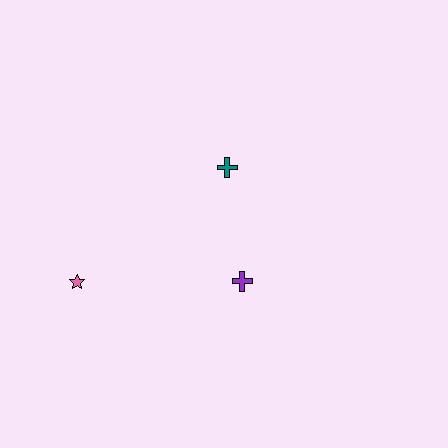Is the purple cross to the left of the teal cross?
No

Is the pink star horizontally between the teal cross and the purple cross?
No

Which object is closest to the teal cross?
The purple cross is closest to the teal cross.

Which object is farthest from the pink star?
The teal cross is farthest from the pink star.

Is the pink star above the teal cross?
No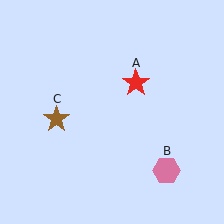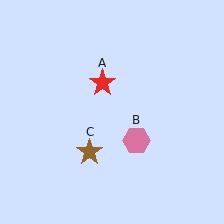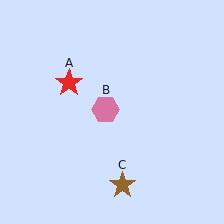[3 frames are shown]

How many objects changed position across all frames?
3 objects changed position: red star (object A), pink hexagon (object B), brown star (object C).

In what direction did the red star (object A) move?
The red star (object A) moved left.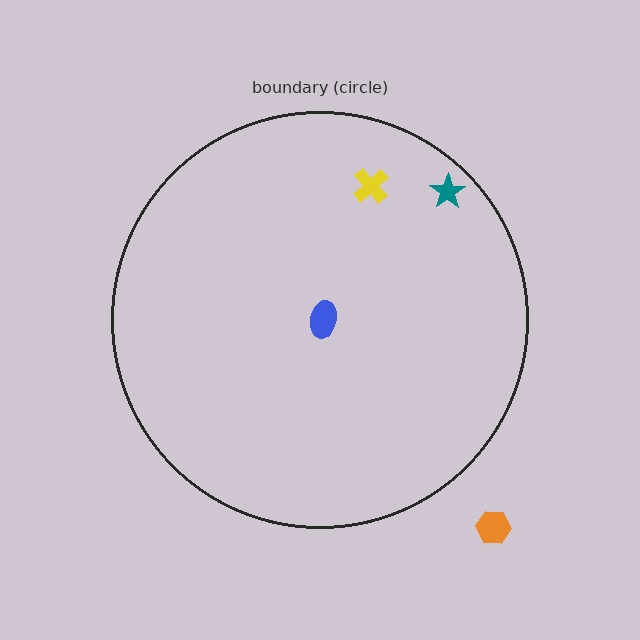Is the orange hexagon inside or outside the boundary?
Outside.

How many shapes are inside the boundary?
3 inside, 1 outside.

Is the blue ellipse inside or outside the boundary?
Inside.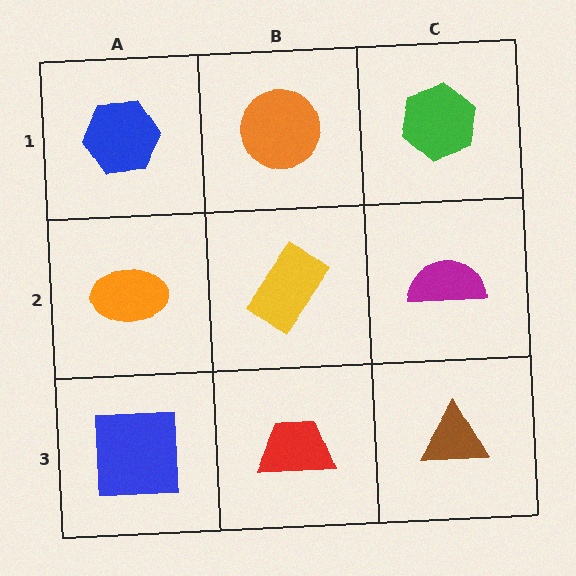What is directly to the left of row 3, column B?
A blue square.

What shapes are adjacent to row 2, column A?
A blue hexagon (row 1, column A), a blue square (row 3, column A), a yellow rectangle (row 2, column B).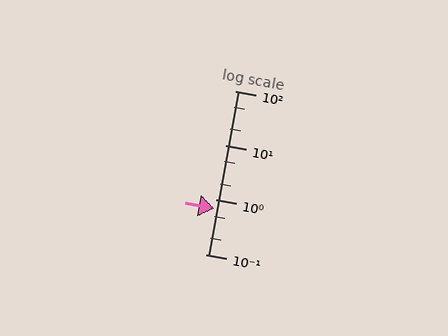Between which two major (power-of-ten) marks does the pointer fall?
The pointer is between 0.1 and 1.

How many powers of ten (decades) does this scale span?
The scale spans 3 decades, from 0.1 to 100.